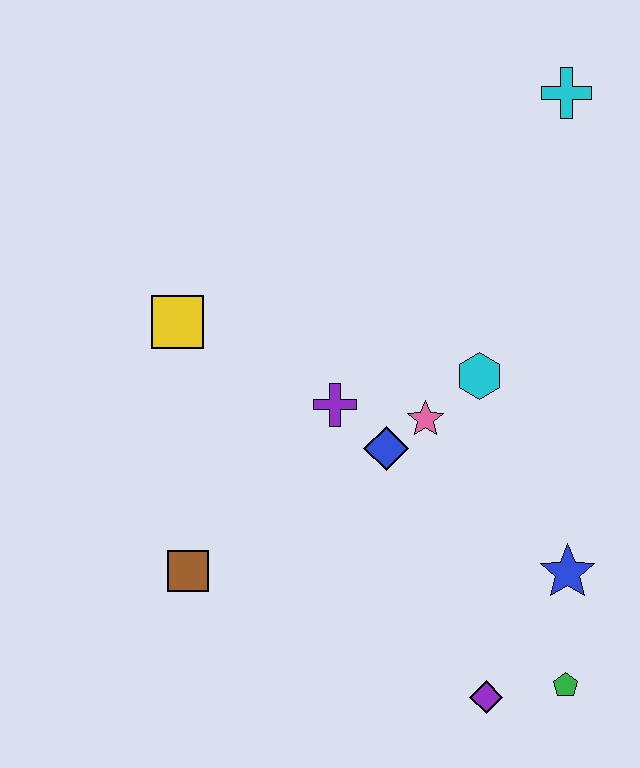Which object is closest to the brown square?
The purple cross is closest to the brown square.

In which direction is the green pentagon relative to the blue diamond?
The green pentagon is below the blue diamond.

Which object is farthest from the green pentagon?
The cyan cross is farthest from the green pentagon.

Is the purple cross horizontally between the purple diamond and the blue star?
No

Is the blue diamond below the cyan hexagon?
Yes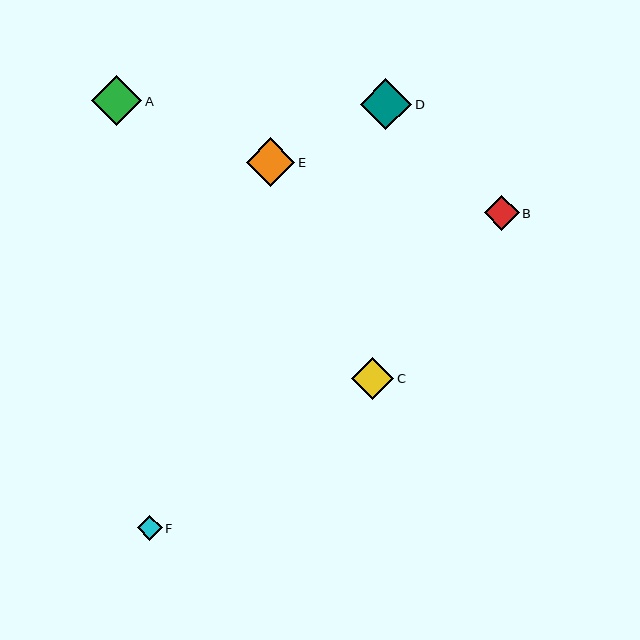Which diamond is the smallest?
Diamond F is the smallest with a size of approximately 25 pixels.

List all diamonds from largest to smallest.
From largest to smallest: D, A, E, C, B, F.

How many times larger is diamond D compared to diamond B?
Diamond D is approximately 1.5 times the size of diamond B.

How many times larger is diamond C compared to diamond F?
Diamond C is approximately 1.7 times the size of diamond F.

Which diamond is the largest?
Diamond D is the largest with a size of approximately 51 pixels.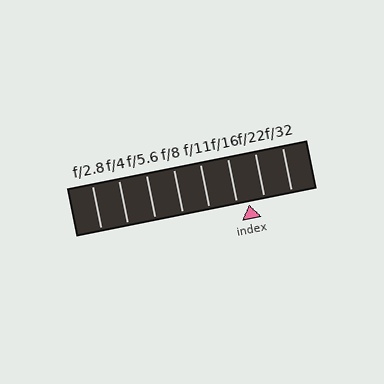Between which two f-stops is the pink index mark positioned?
The index mark is between f/16 and f/22.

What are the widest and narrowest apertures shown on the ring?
The widest aperture shown is f/2.8 and the narrowest is f/32.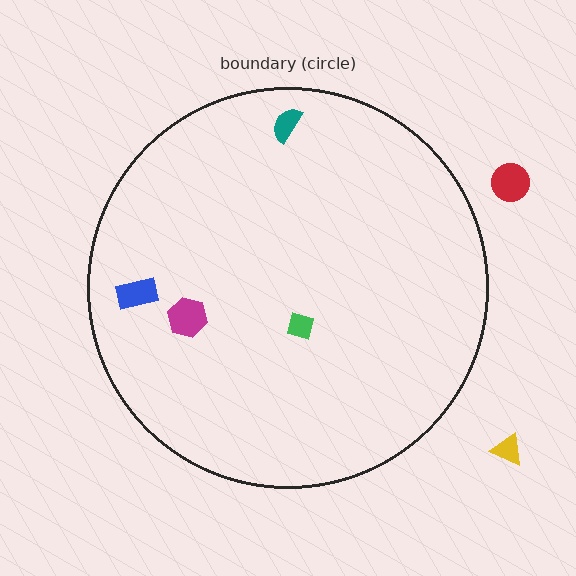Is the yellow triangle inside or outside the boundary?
Outside.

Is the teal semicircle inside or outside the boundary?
Inside.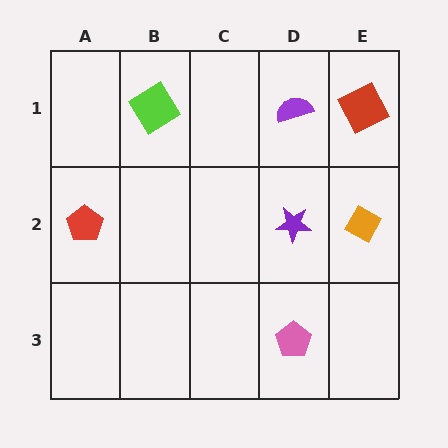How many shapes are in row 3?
1 shape.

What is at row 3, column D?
A pink pentagon.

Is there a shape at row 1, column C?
No, that cell is empty.